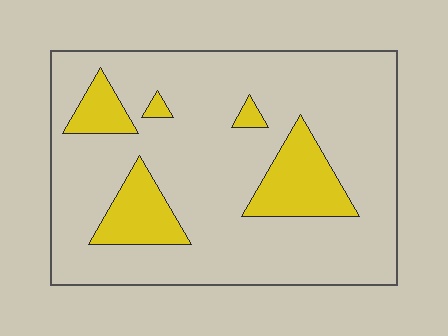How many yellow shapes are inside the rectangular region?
5.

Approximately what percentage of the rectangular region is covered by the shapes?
Approximately 20%.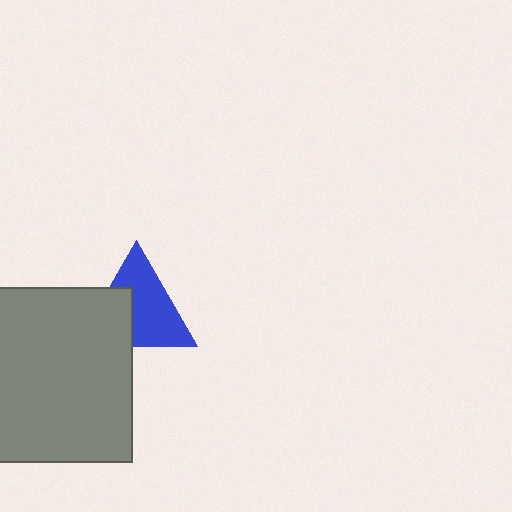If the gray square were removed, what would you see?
You would see the complete blue triangle.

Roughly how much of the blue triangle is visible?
About half of it is visible (roughly 63%).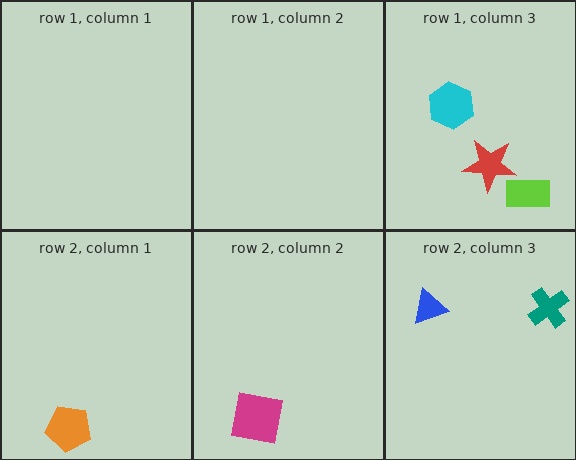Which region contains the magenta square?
The row 2, column 2 region.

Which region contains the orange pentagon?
The row 2, column 1 region.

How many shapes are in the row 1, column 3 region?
3.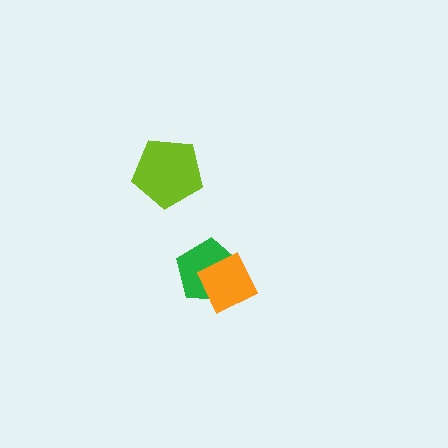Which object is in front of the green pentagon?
The orange diamond is in front of the green pentagon.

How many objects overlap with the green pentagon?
1 object overlaps with the green pentagon.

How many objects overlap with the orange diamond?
1 object overlaps with the orange diamond.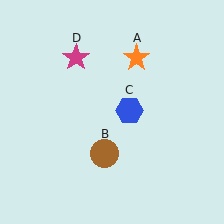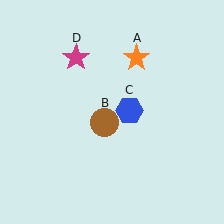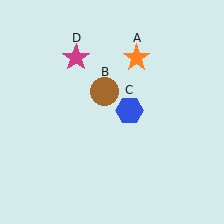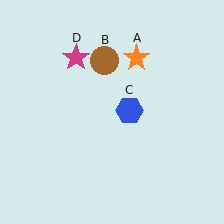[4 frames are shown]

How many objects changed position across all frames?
1 object changed position: brown circle (object B).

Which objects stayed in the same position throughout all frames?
Orange star (object A) and blue hexagon (object C) and magenta star (object D) remained stationary.